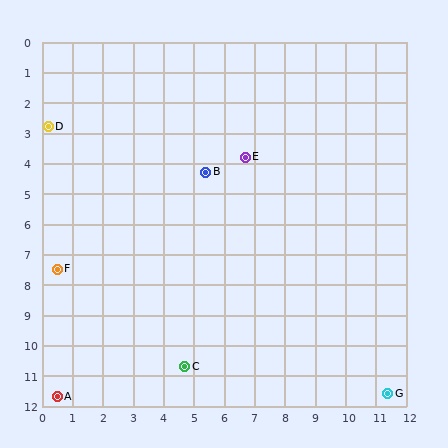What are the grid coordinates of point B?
Point B is at approximately (5.4, 4.3).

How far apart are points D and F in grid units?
Points D and F are about 4.7 grid units apart.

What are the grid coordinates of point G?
Point G is at approximately (11.4, 11.6).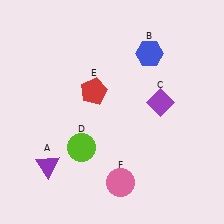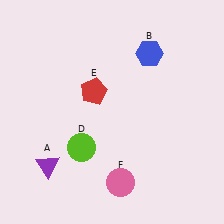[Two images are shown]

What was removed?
The purple diamond (C) was removed in Image 2.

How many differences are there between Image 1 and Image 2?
There is 1 difference between the two images.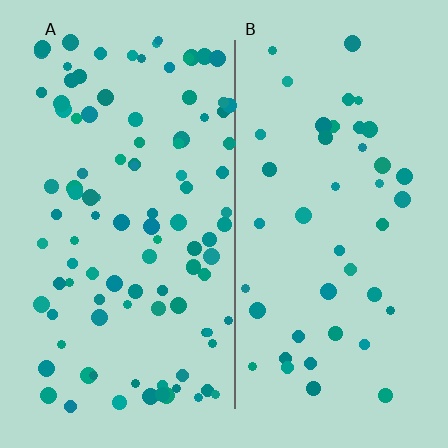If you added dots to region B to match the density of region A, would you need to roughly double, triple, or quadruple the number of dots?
Approximately double.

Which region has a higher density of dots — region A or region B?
A (the left).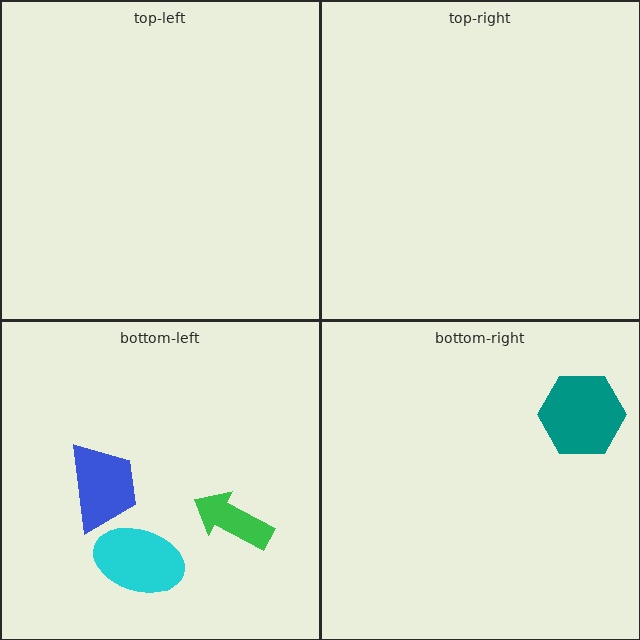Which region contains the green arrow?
The bottom-left region.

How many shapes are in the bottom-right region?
1.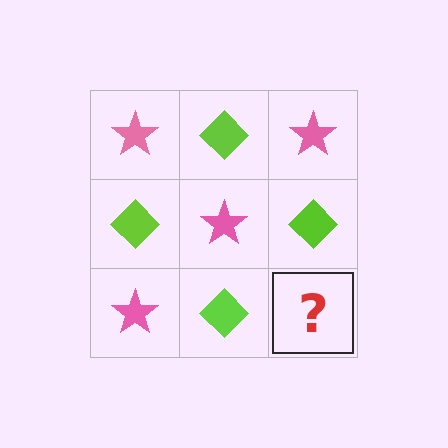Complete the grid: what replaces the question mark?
The question mark should be replaced with a pink star.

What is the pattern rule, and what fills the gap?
The rule is that it alternates pink star and lime diamond in a checkerboard pattern. The gap should be filled with a pink star.